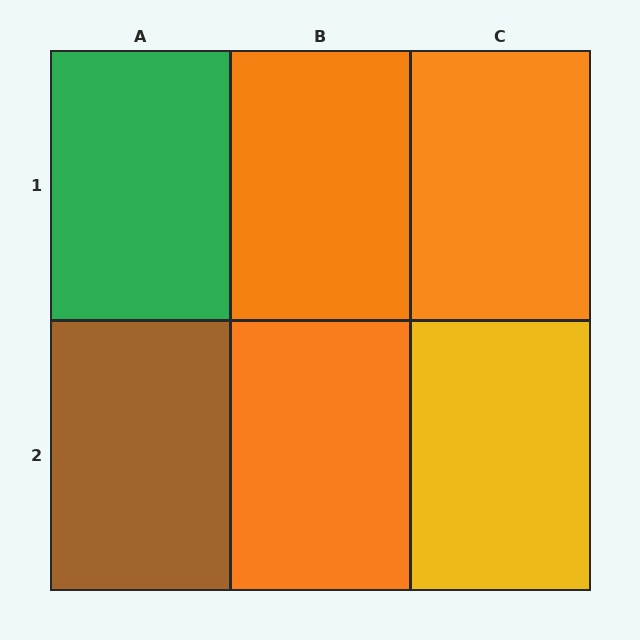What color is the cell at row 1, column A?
Green.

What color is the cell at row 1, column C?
Orange.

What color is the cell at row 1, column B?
Orange.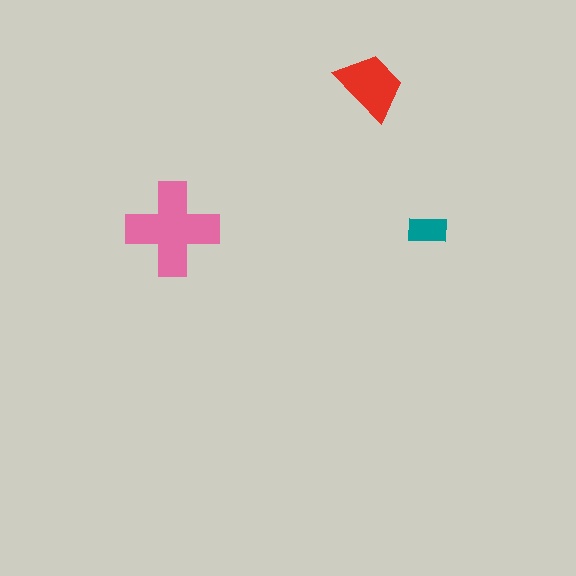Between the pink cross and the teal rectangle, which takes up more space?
The pink cross.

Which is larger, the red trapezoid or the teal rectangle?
The red trapezoid.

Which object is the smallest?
The teal rectangle.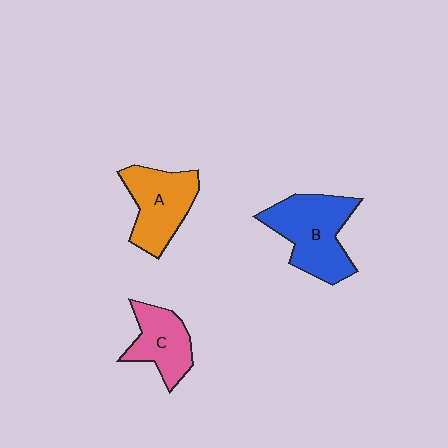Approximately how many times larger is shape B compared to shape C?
Approximately 1.5 times.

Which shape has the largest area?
Shape B (blue).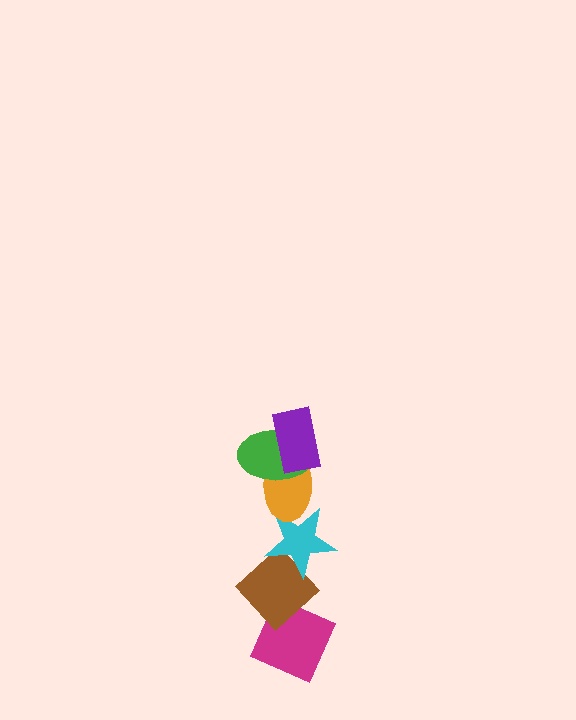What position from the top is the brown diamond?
The brown diamond is 5th from the top.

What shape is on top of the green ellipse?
The purple rectangle is on top of the green ellipse.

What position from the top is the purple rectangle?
The purple rectangle is 1st from the top.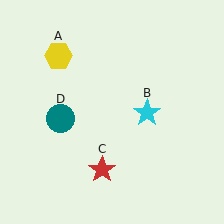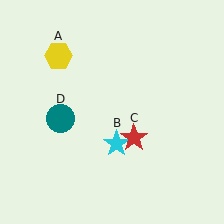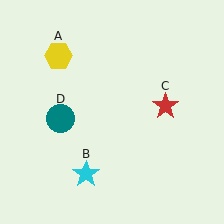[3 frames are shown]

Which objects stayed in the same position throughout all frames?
Yellow hexagon (object A) and teal circle (object D) remained stationary.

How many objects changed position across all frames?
2 objects changed position: cyan star (object B), red star (object C).